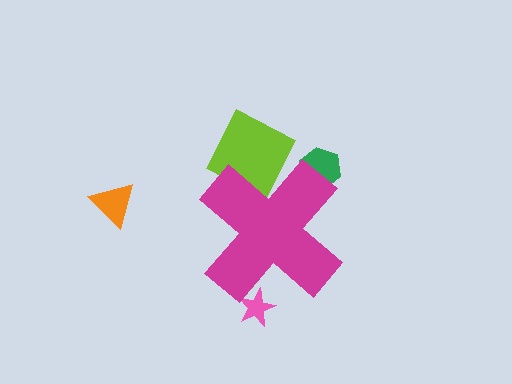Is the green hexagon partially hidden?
Yes, the green hexagon is partially hidden behind the magenta cross.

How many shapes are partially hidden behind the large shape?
3 shapes are partially hidden.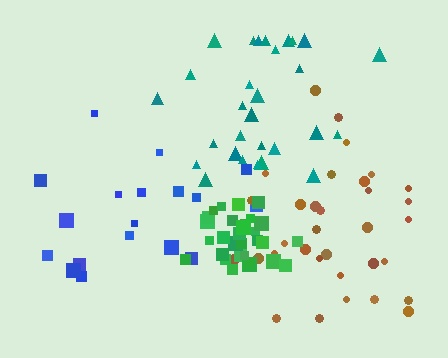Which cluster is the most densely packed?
Green.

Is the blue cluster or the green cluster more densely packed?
Green.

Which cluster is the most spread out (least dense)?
Blue.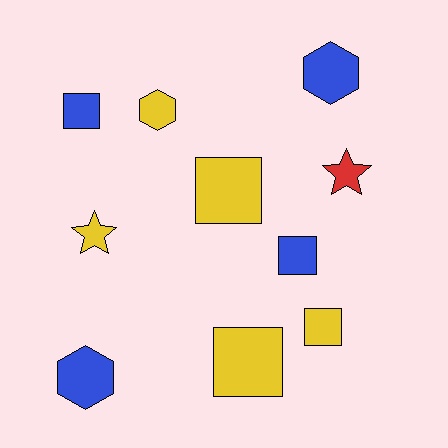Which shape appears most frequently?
Square, with 5 objects.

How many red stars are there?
There is 1 red star.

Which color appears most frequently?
Yellow, with 5 objects.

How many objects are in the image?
There are 10 objects.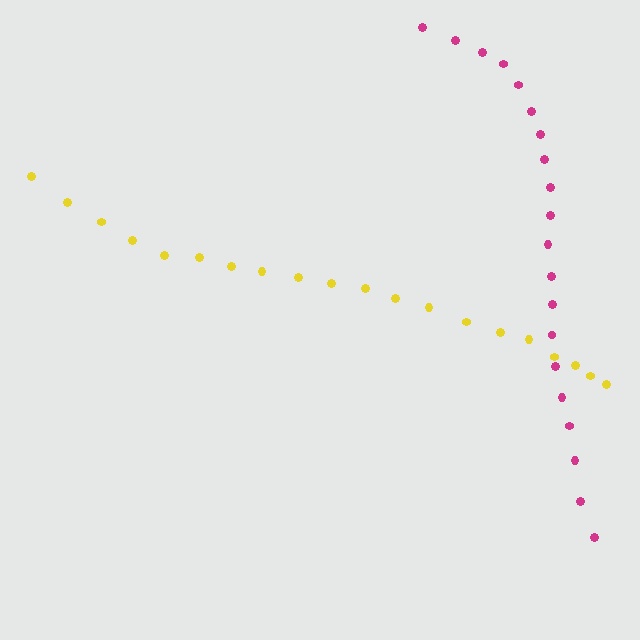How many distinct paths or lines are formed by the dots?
There are 2 distinct paths.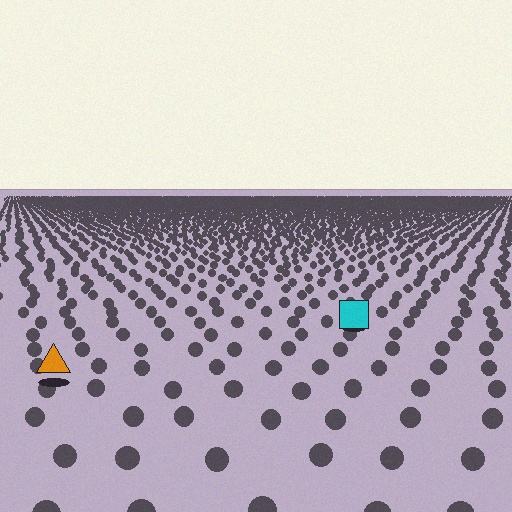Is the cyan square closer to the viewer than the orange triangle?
No. The orange triangle is closer — you can tell from the texture gradient: the ground texture is coarser near it.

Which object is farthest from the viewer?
The cyan square is farthest from the viewer. It appears smaller and the ground texture around it is denser.